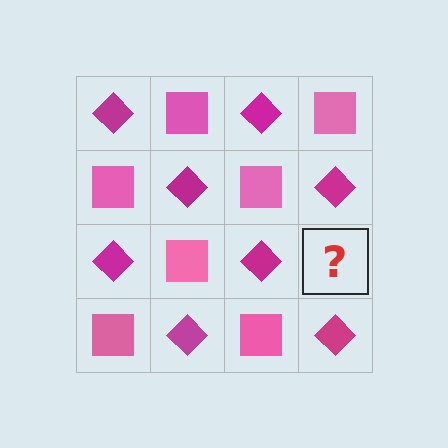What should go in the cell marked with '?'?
The missing cell should contain a pink square.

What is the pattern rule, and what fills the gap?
The rule is that it alternates magenta diamond and pink square in a checkerboard pattern. The gap should be filled with a pink square.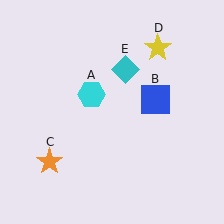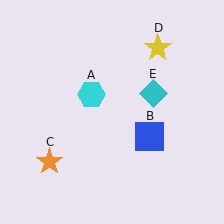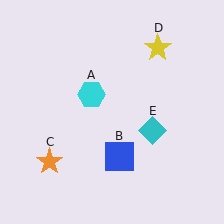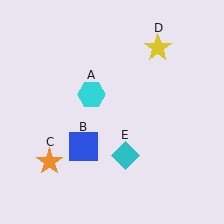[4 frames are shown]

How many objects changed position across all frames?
2 objects changed position: blue square (object B), cyan diamond (object E).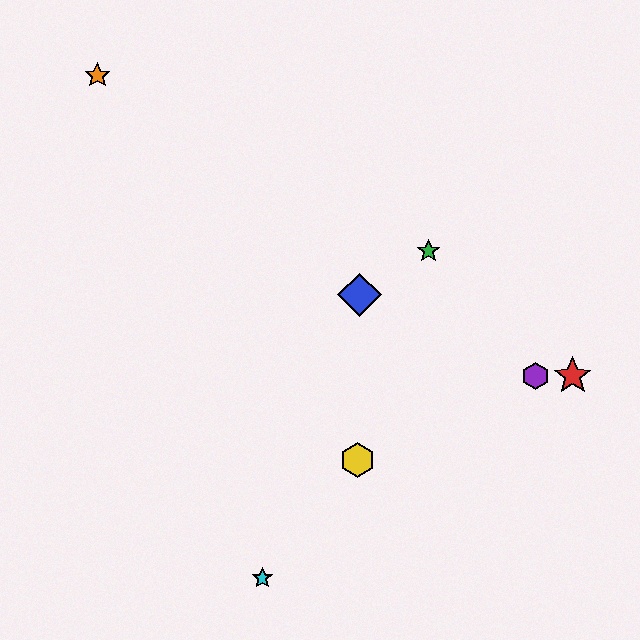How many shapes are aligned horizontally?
2 shapes (the red star, the purple hexagon) are aligned horizontally.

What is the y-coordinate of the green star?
The green star is at y≈251.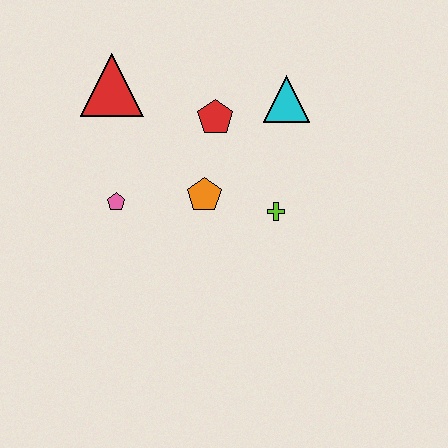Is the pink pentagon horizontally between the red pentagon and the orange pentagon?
No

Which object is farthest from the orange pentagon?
The red triangle is farthest from the orange pentagon.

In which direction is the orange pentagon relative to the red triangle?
The orange pentagon is below the red triangle.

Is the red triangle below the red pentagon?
No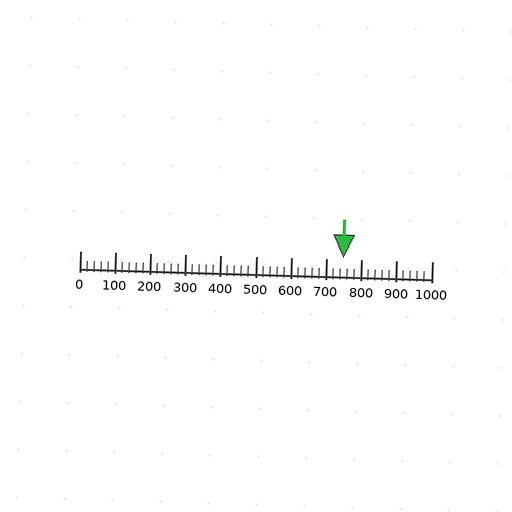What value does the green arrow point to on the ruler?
The green arrow points to approximately 748.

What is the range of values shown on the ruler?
The ruler shows values from 0 to 1000.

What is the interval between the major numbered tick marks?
The major tick marks are spaced 100 units apart.